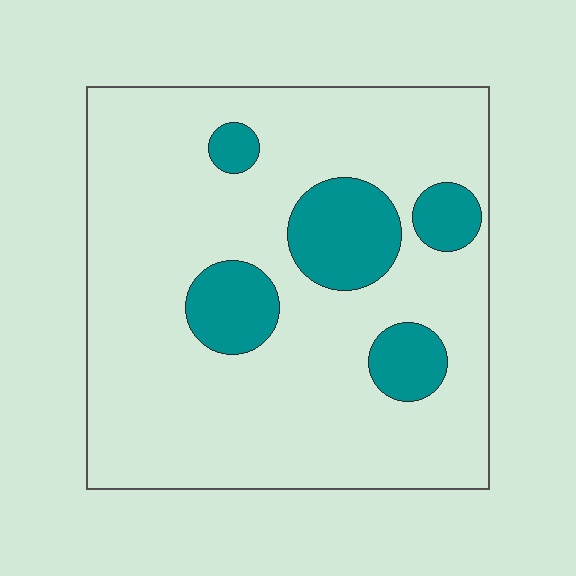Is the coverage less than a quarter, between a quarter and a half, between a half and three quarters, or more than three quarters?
Less than a quarter.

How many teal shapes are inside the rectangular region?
5.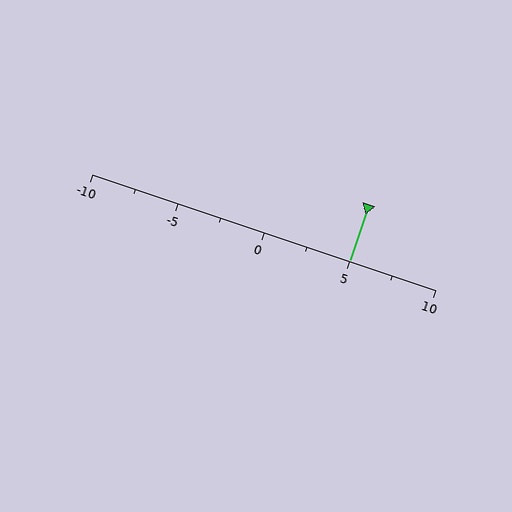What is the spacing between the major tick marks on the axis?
The major ticks are spaced 5 apart.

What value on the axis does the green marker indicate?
The marker indicates approximately 5.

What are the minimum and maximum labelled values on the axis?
The axis runs from -10 to 10.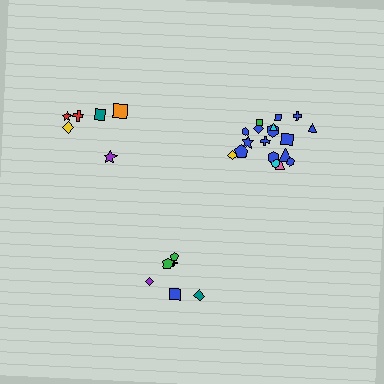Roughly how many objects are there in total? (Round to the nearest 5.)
Roughly 30 objects in total.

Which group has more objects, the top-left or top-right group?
The top-right group.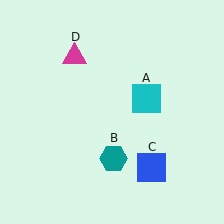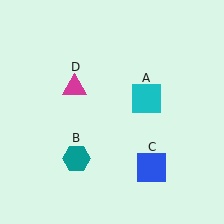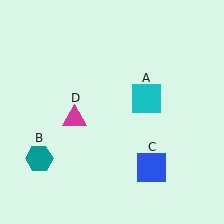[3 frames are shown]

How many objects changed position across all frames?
2 objects changed position: teal hexagon (object B), magenta triangle (object D).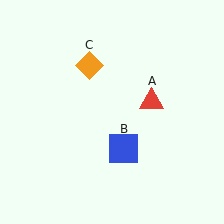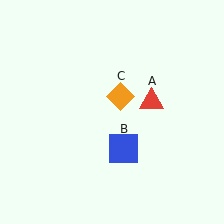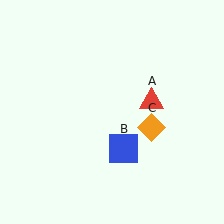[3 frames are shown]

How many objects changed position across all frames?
1 object changed position: orange diamond (object C).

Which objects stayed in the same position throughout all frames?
Red triangle (object A) and blue square (object B) remained stationary.